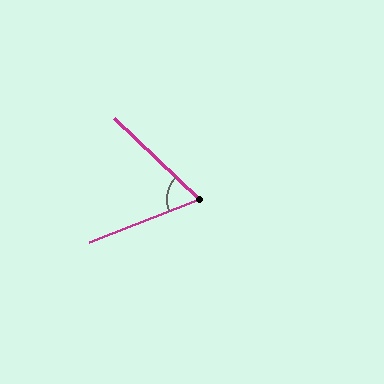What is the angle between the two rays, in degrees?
Approximately 65 degrees.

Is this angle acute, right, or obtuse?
It is acute.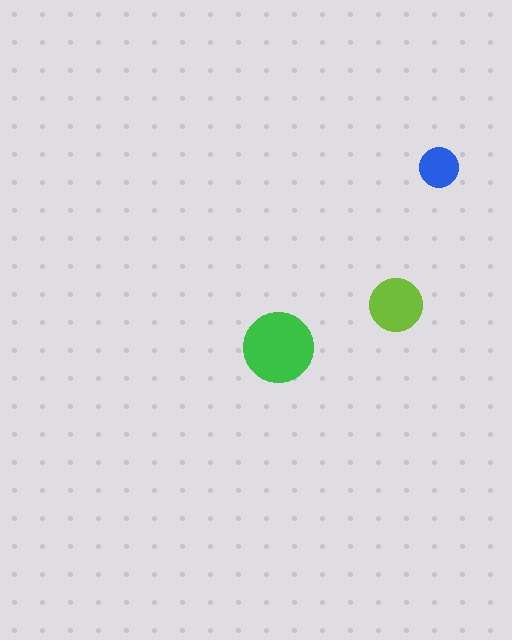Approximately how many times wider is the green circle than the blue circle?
About 2 times wider.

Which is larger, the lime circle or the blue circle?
The lime one.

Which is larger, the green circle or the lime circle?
The green one.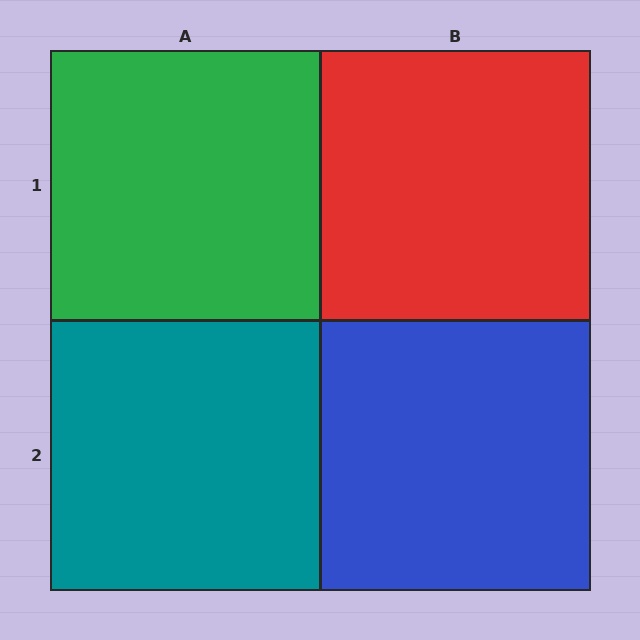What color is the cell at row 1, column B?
Red.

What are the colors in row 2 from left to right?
Teal, blue.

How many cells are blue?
1 cell is blue.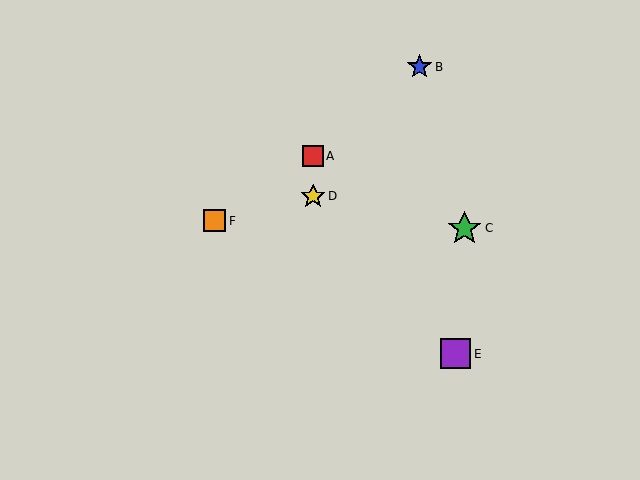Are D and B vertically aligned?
No, D is at x≈313 and B is at x≈419.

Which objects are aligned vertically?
Objects A, D are aligned vertically.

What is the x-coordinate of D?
Object D is at x≈313.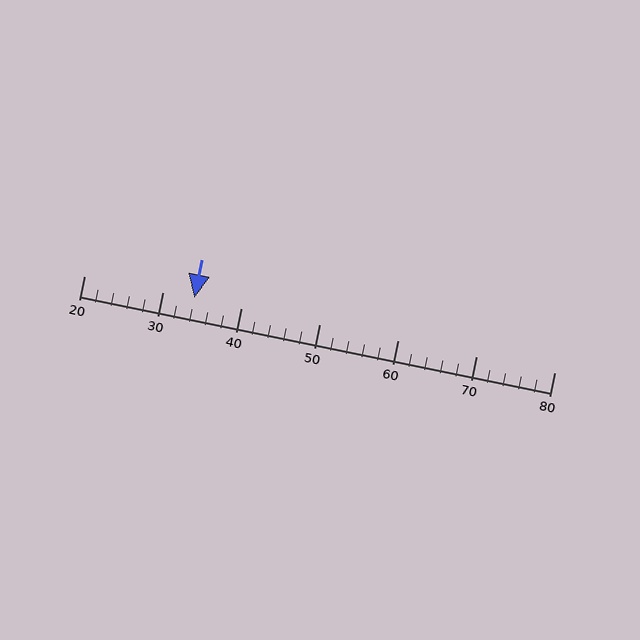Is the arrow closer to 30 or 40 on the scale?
The arrow is closer to 30.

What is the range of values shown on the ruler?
The ruler shows values from 20 to 80.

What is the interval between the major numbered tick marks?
The major tick marks are spaced 10 units apart.